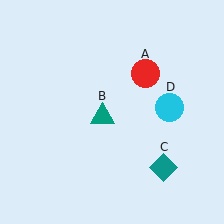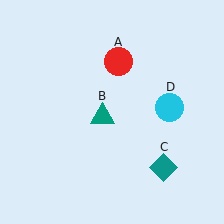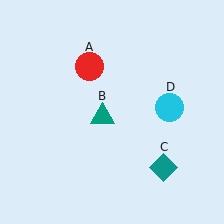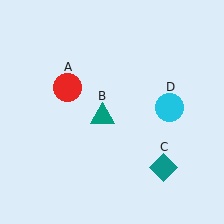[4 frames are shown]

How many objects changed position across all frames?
1 object changed position: red circle (object A).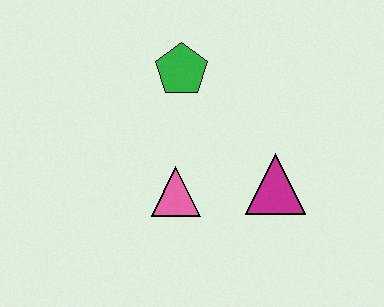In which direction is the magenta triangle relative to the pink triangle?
The magenta triangle is to the right of the pink triangle.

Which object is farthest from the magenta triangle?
The green pentagon is farthest from the magenta triangle.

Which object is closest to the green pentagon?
The pink triangle is closest to the green pentagon.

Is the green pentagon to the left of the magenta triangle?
Yes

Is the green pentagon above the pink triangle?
Yes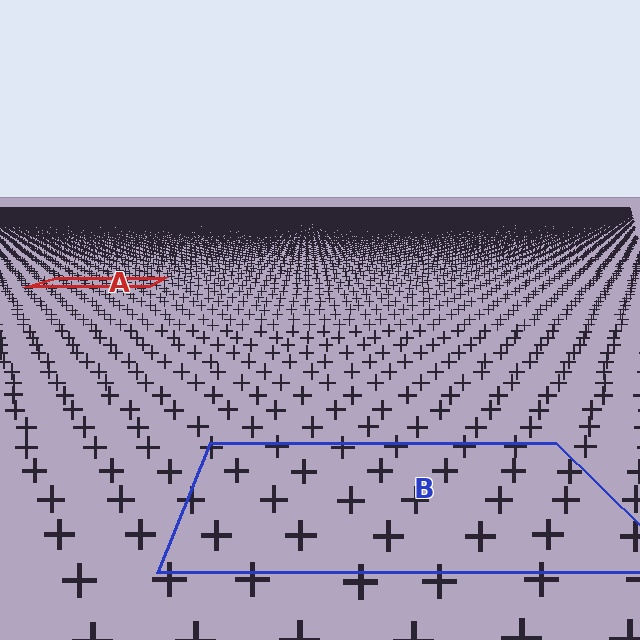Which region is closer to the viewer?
Region B is closer. The texture elements there are larger and more spread out.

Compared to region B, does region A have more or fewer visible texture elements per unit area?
Region A has more texture elements per unit area — they are packed more densely because it is farther away.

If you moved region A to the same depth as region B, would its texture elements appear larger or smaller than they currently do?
They would appear larger. At a closer depth, the same texture elements are projected at a bigger on-screen size.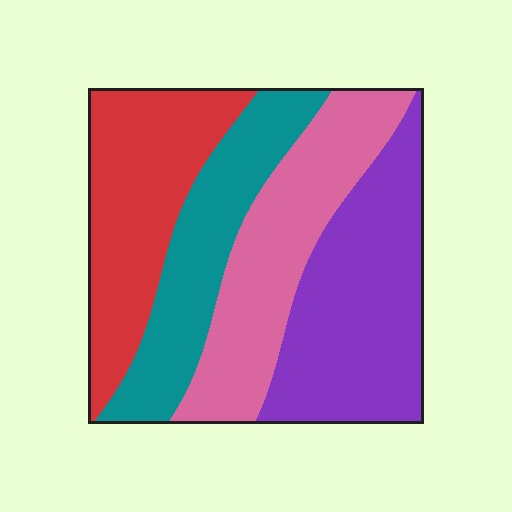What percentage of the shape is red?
Red covers around 25% of the shape.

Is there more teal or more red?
Red.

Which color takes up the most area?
Purple, at roughly 30%.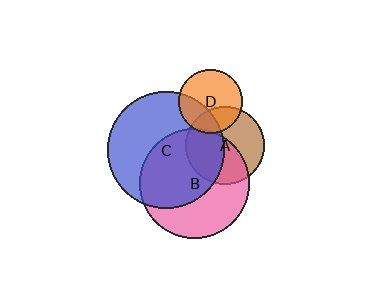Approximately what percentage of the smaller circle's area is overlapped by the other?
Approximately 30%.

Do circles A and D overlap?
Yes.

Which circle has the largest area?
Circle C (blue).